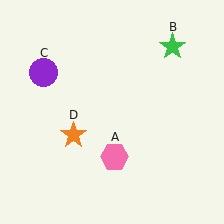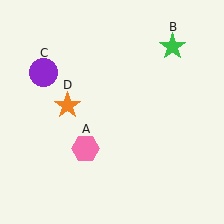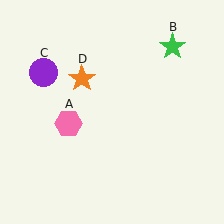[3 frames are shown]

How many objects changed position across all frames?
2 objects changed position: pink hexagon (object A), orange star (object D).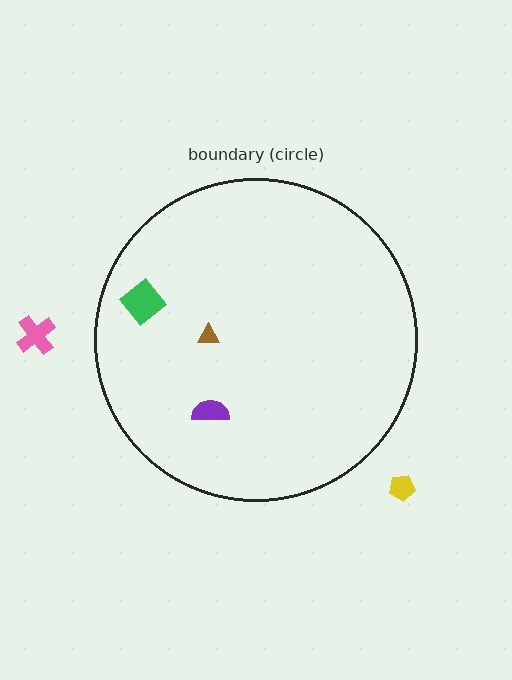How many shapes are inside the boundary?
3 inside, 2 outside.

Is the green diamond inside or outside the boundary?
Inside.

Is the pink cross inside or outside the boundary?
Outside.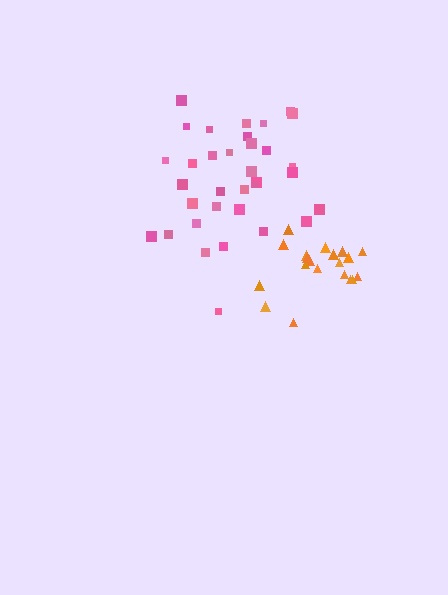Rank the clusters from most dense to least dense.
orange, pink.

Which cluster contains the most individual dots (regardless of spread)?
Pink (34).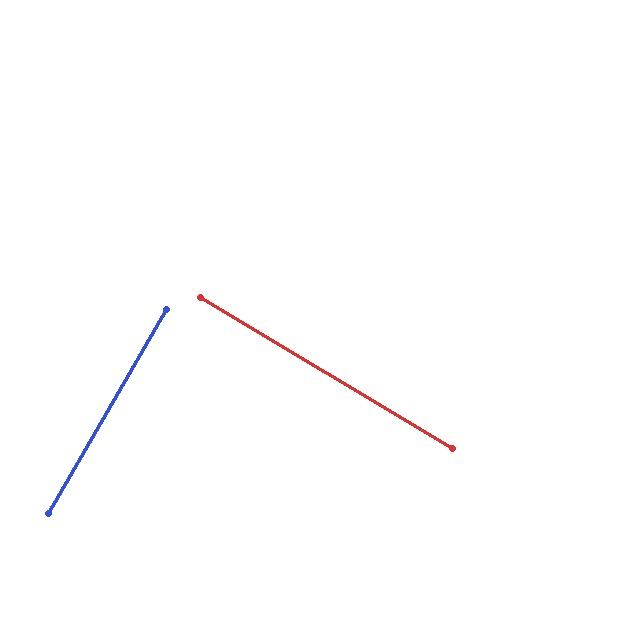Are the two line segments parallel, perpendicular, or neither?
Perpendicular — they meet at approximately 89°.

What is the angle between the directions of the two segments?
Approximately 89 degrees.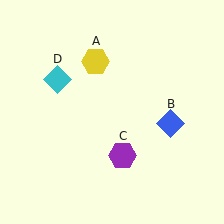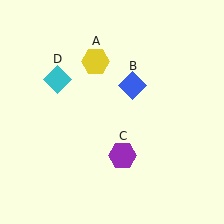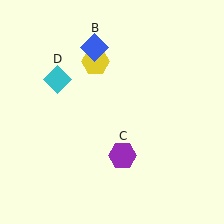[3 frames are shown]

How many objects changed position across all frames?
1 object changed position: blue diamond (object B).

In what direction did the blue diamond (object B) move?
The blue diamond (object B) moved up and to the left.